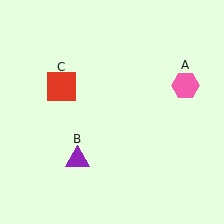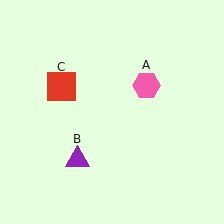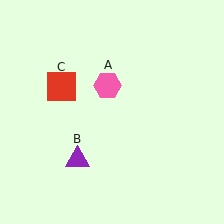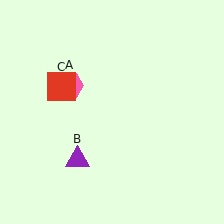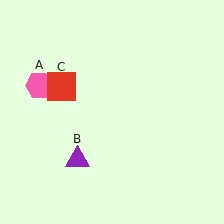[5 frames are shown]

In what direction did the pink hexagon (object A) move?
The pink hexagon (object A) moved left.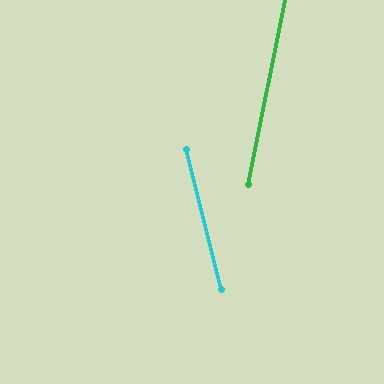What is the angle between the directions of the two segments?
Approximately 25 degrees.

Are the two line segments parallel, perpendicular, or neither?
Neither parallel nor perpendicular — they differ by about 25°.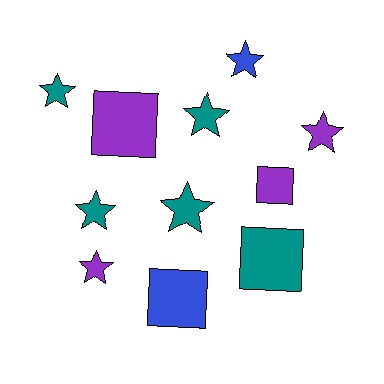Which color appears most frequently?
Teal, with 5 objects.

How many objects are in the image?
There are 11 objects.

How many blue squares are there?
There is 1 blue square.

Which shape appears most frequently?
Star, with 7 objects.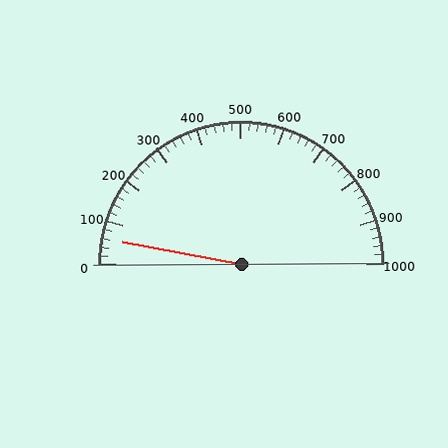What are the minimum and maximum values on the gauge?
The gauge ranges from 0 to 1000.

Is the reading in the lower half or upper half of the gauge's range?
The reading is in the lower half of the range (0 to 1000).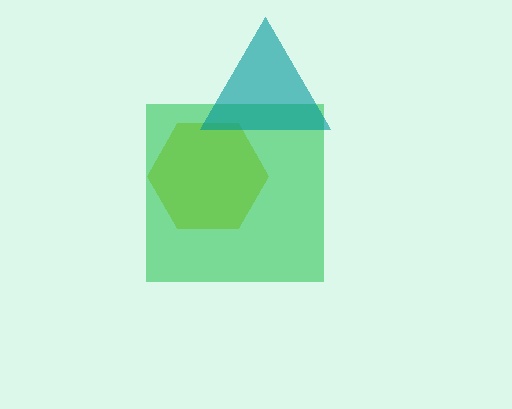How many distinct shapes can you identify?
There are 3 distinct shapes: a green square, a lime hexagon, a teal triangle.